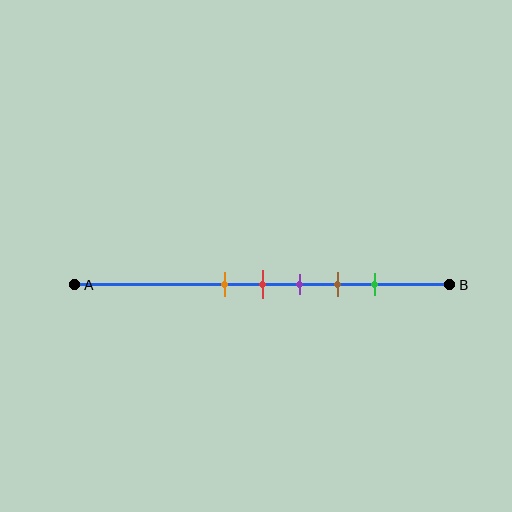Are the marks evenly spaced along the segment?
Yes, the marks are approximately evenly spaced.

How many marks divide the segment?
There are 5 marks dividing the segment.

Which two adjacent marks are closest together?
The orange and red marks are the closest adjacent pair.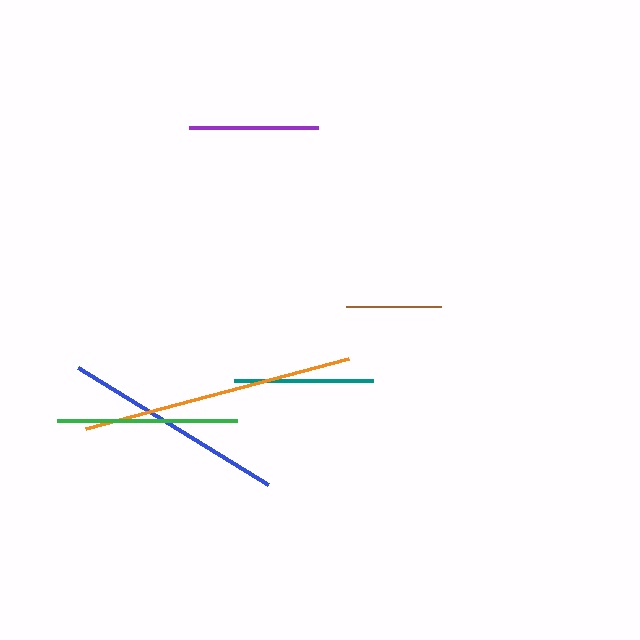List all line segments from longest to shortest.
From longest to shortest: orange, blue, green, teal, purple, brown.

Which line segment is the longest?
The orange line is the longest at approximately 273 pixels.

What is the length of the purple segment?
The purple segment is approximately 129 pixels long.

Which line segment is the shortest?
The brown line is the shortest at approximately 95 pixels.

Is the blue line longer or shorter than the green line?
The blue line is longer than the green line.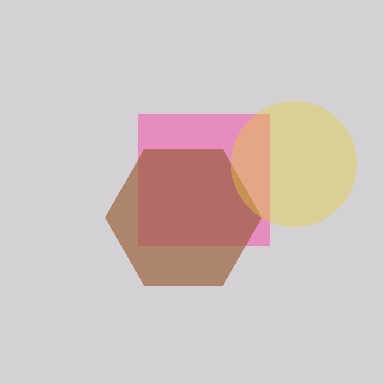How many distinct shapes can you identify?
There are 3 distinct shapes: a pink square, a brown hexagon, a yellow circle.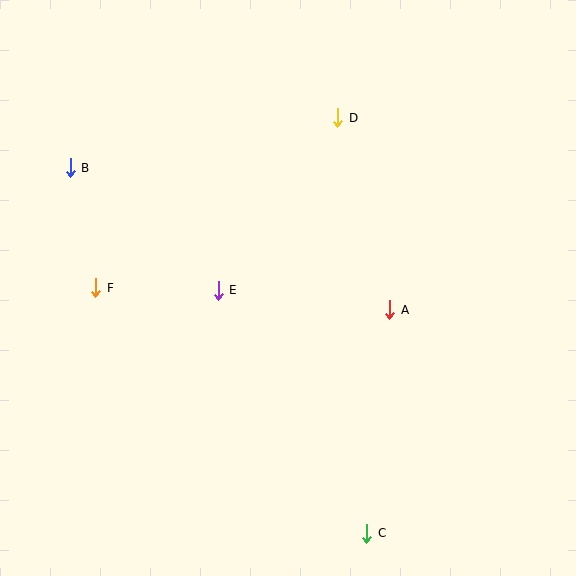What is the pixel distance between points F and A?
The distance between F and A is 294 pixels.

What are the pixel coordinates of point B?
Point B is at (70, 168).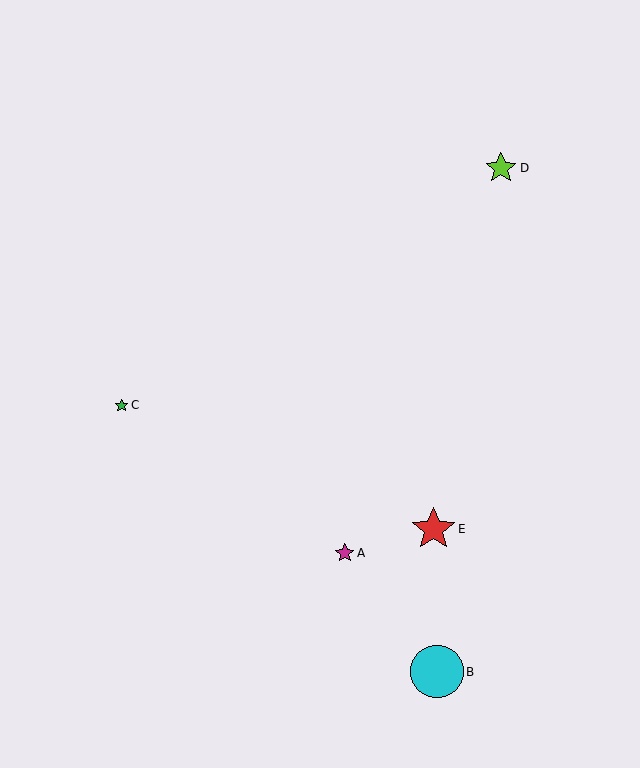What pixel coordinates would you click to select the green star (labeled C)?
Click at (122, 405) to select the green star C.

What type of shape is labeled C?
Shape C is a green star.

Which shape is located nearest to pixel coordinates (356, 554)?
The magenta star (labeled A) at (345, 553) is nearest to that location.